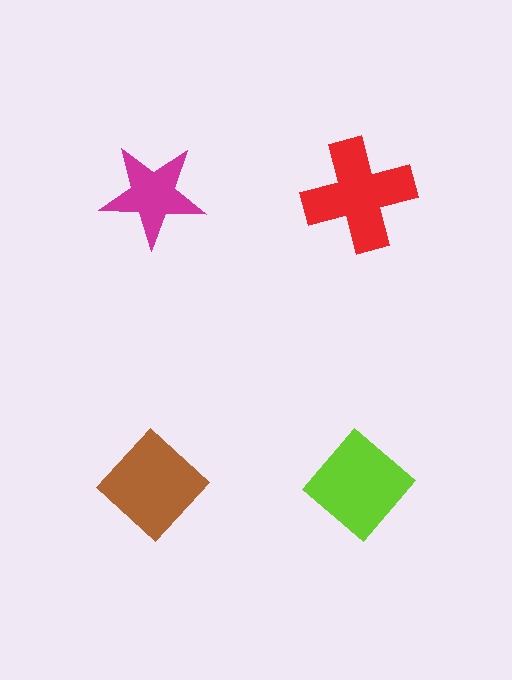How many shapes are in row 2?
2 shapes.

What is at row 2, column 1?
A brown diamond.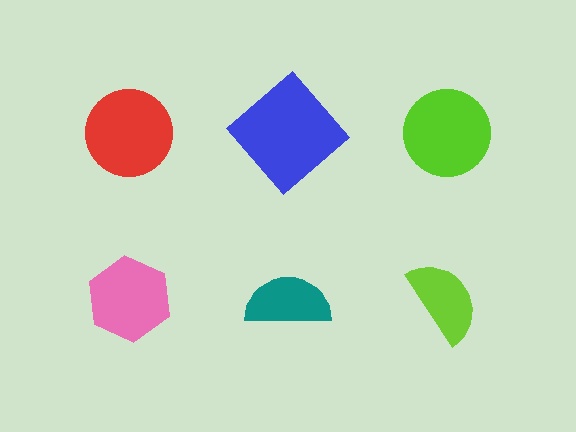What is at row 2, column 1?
A pink hexagon.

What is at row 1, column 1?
A red circle.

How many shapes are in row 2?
3 shapes.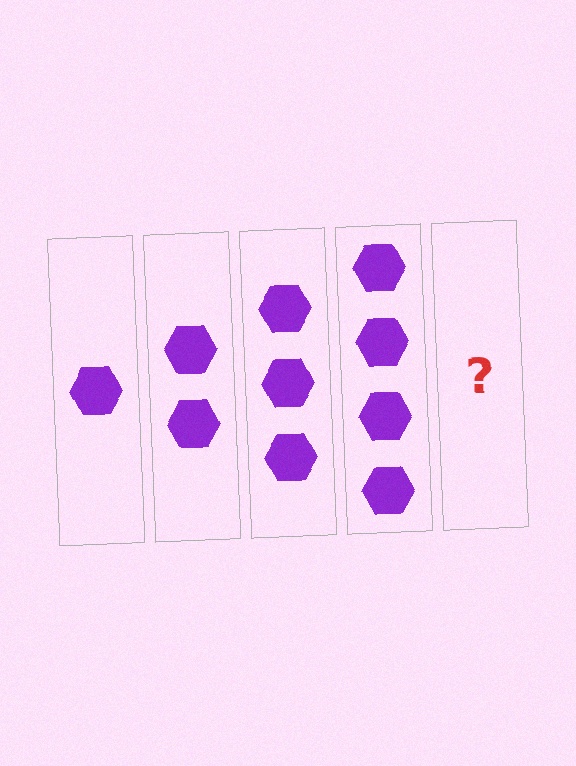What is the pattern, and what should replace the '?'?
The pattern is that each step adds one more hexagon. The '?' should be 5 hexagons.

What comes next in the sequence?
The next element should be 5 hexagons.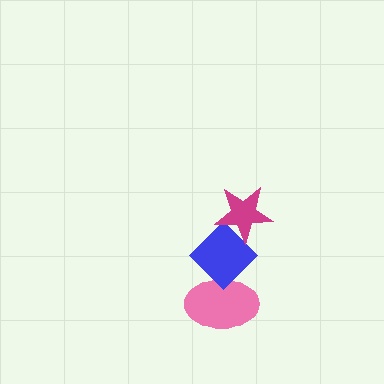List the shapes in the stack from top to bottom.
From top to bottom: the magenta star, the blue diamond, the pink ellipse.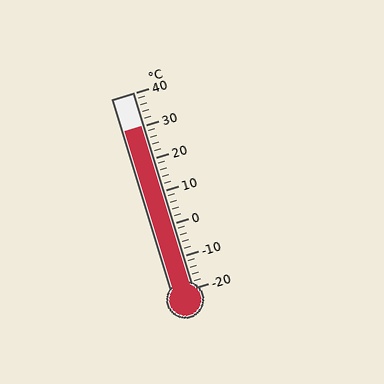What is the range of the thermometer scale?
The thermometer scale ranges from -20°C to 40°C.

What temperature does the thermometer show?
The thermometer shows approximately 30°C.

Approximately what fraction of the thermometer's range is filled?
The thermometer is filled to approximately 85% of its range.